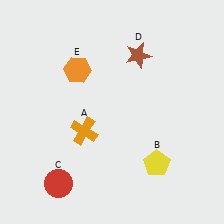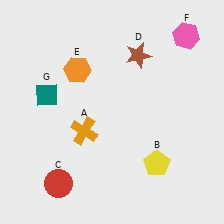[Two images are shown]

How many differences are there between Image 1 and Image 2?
There are 2 differences between the two images.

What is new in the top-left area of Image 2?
A teal diamond (G) was added in the top-left area of Image 2.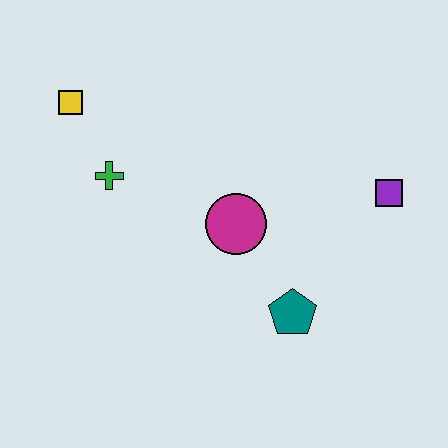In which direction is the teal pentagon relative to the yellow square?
The teal pentagon is to the right of the yellow square.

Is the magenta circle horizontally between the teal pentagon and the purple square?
No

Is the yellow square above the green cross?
Yes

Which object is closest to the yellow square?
The green cross is closest to the yellow square.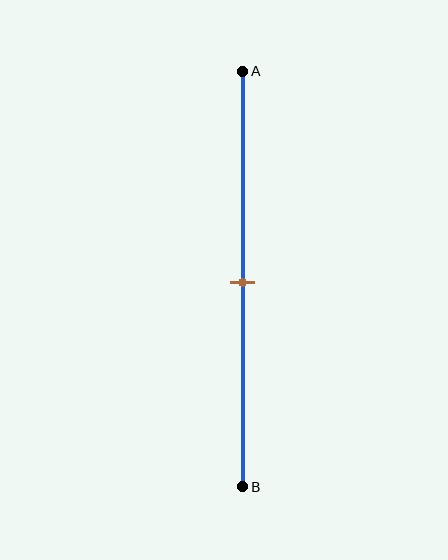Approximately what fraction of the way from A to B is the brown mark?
The brown mark is approximately 50% of the way from A to B.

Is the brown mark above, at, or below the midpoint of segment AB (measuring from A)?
The brown mark is approximately at the midpoint of segment AB.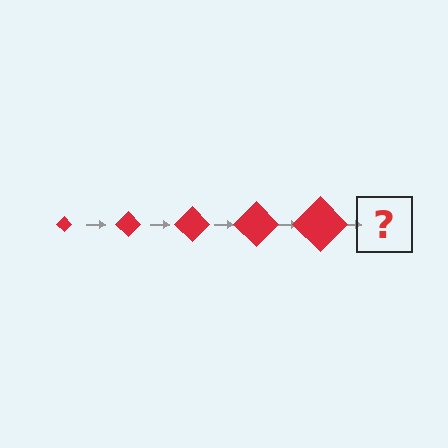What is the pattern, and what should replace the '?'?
The pattern is that the diamond gets progressively larger each step. The '?' should be a red diamond, larger than the previous one.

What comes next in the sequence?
The next element should be a red diamond, larger than the previous one.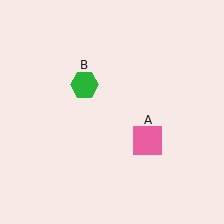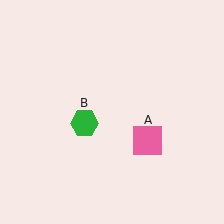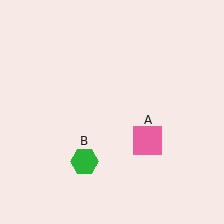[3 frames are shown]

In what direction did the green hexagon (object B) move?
The green hexagon (object B) moved down.